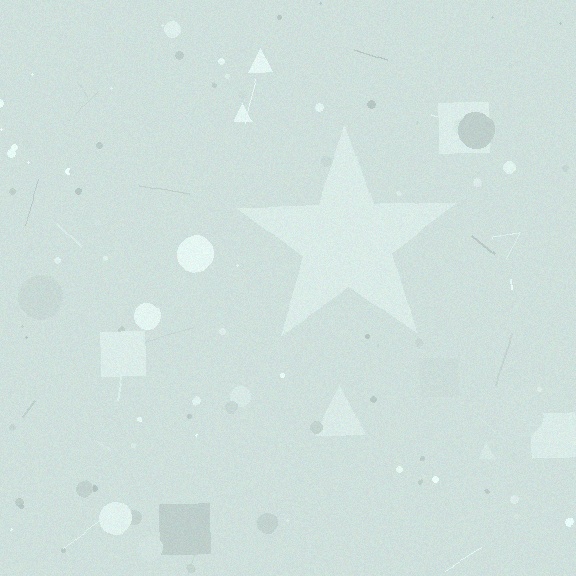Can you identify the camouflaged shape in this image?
The camouflaged shape is a star.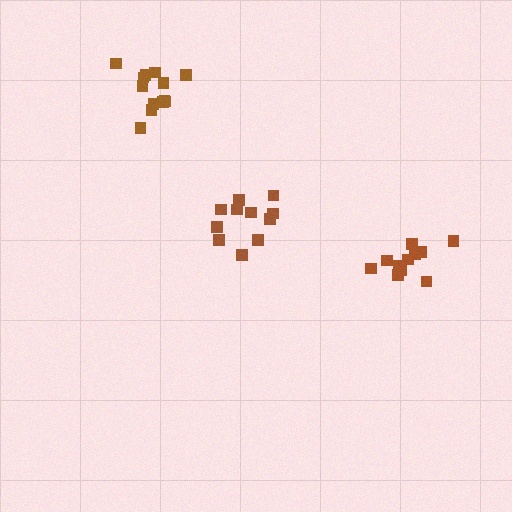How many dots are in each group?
Group 1: 11 dots, Group 2: 13 dots, Group 3: 11 dots (35 total).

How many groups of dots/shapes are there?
There are 3 groups.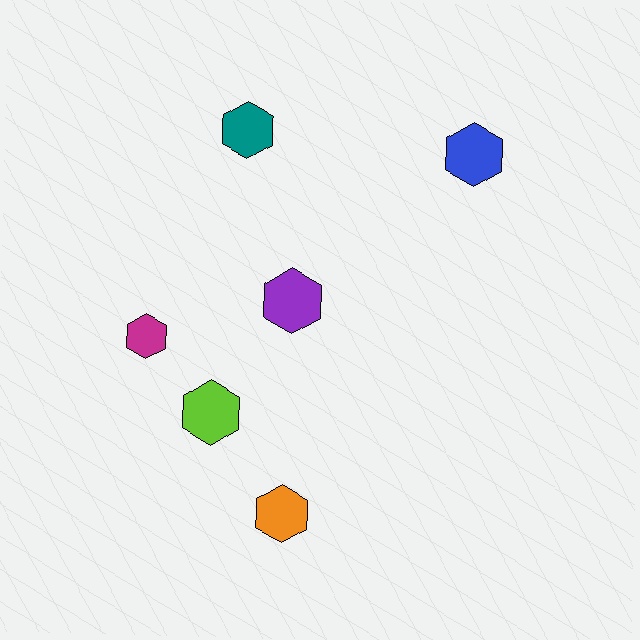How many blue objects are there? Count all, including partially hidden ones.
There is 1 blue object.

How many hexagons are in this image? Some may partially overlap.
There are 6 hexagons.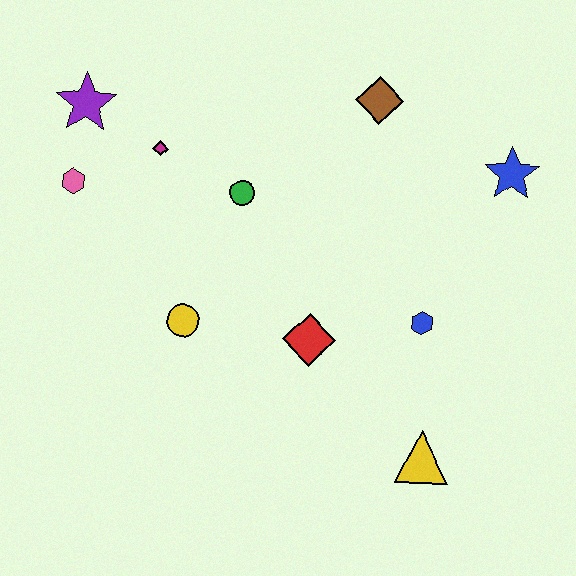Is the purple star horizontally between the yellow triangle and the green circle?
No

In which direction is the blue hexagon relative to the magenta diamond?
The blue hexagon is to the right of the magenta diamond.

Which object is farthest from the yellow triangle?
The purple star is farthest from the yellow triangle.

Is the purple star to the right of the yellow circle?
No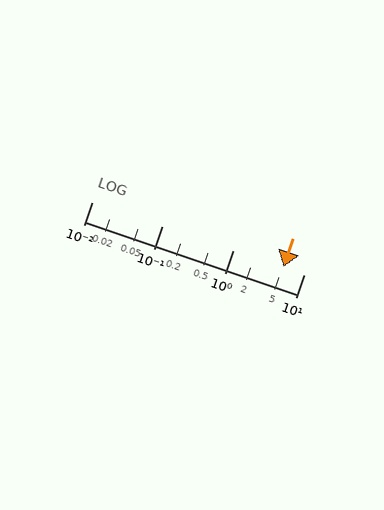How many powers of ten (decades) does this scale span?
The scale spans 3 decades, from 0.01 to 10.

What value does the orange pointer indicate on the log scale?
The pointer indicates approximately 5.1.